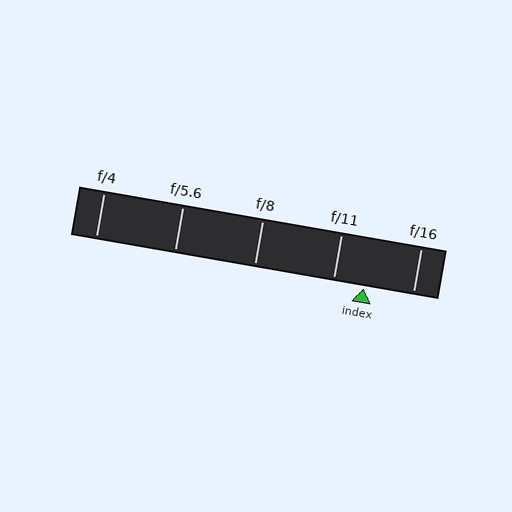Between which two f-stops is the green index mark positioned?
The index mark is between f/11 and f/16.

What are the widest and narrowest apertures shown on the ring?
The widest aperture shown is f/4 and the narrowest is f/16.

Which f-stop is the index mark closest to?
The index mark is closest to f/11.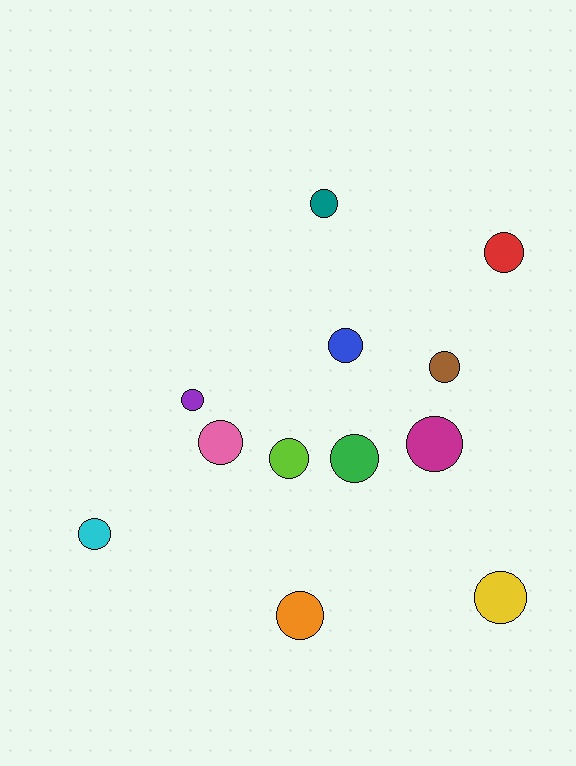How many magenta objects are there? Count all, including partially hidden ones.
There is 1 magenta object.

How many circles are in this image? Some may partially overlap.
There are 12 circles.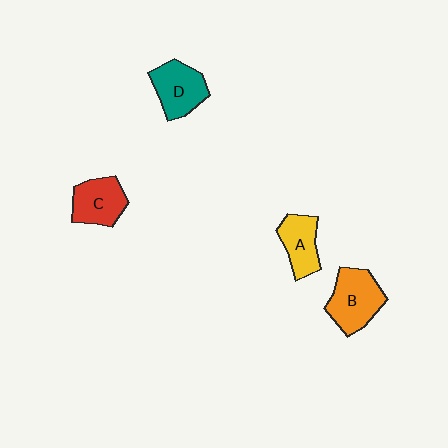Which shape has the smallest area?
Shape A (yellow).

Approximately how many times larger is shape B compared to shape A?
Approximately 1.4 times.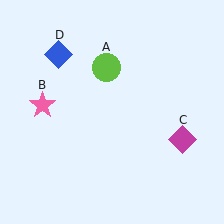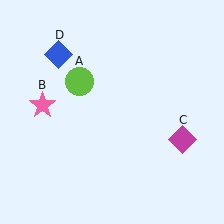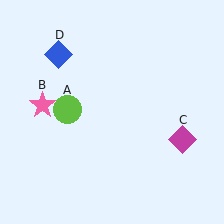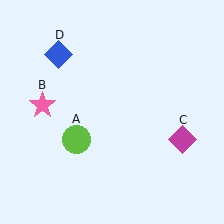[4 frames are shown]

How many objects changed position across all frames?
1 object changed position: lime circle (object A).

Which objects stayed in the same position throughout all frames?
Pink star (object B) and magenta diamond (object C) and blue diamond (object D) remained stationary.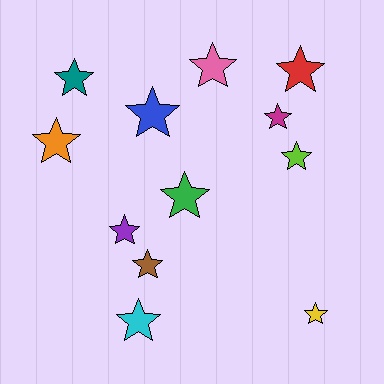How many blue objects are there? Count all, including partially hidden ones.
There is 1 blue object.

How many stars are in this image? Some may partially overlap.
There are 12 stars.